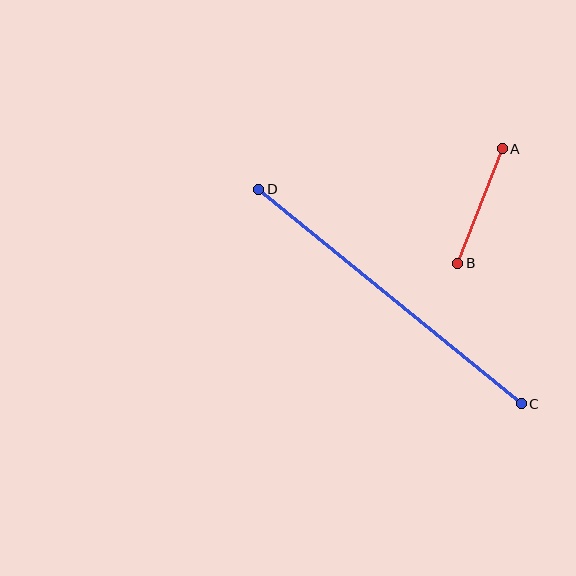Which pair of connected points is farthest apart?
Points C and D are farthest apart.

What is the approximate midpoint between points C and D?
The midpoint is at approximately (390, 296) pixels.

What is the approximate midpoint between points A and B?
The midpoint is at approximately (480, 206) pixels.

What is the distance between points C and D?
The distance is approximately 339 pixels.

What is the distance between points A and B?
The distance is approximately 123 pixels.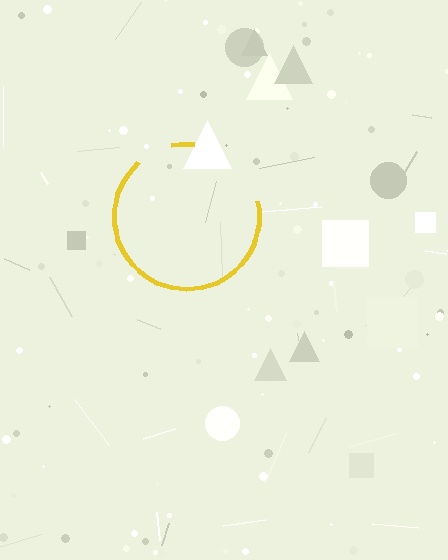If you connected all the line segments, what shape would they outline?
They would outline a circle.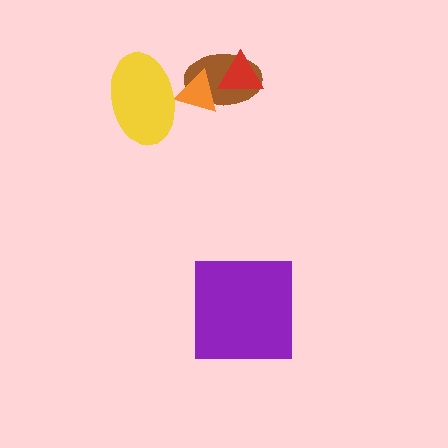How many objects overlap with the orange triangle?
3 objects overlap with the orange triangle.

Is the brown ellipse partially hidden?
Yes, it is partially covered by another shape.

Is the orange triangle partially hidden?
Yes, it is partially covered by another shape.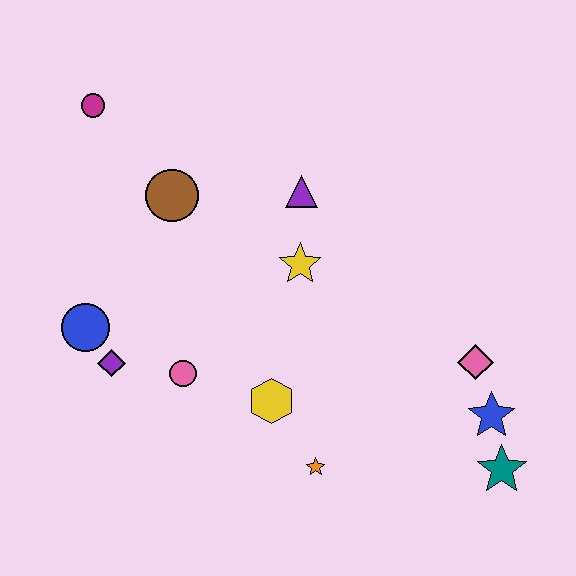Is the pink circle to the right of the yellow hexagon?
No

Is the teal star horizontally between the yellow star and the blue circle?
No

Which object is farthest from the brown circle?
The teal star is farthest from the brown circle.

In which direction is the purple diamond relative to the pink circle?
The purple diamond is to the left of the pink circle.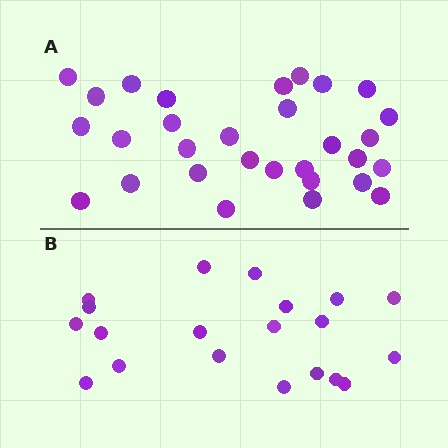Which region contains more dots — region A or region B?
Region A (the top region) has more dots.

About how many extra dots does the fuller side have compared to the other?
Region A has roughly 10 or so more dots than region B.